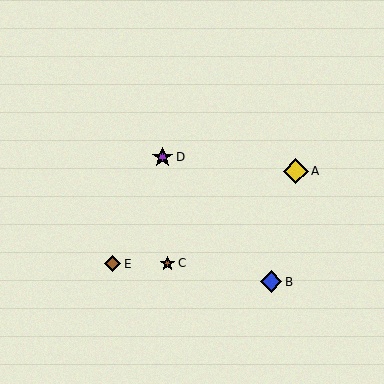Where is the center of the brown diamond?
The center of the brown diamond is at (113, 264).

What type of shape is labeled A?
Shape A is a yellow diamond.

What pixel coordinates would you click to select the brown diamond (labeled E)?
Click at (113, 264) to select the brown diamond E.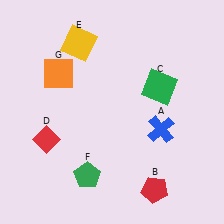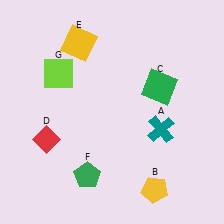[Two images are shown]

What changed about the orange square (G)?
In Image 1, G is orange. In Image 2, it changed to lime.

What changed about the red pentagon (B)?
In Image 1, B is red. In Image 2, it changed to yellow.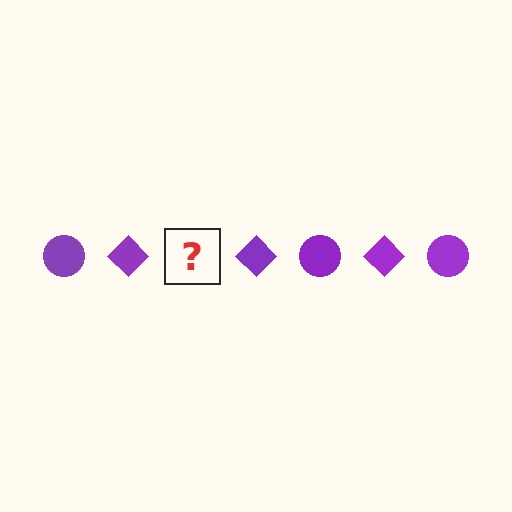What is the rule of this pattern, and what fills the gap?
The rule is that the pattern cycles through circle, diamond shapes in purple. The gap should be filled with a purple circle.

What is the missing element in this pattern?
The missing element is a purple circle.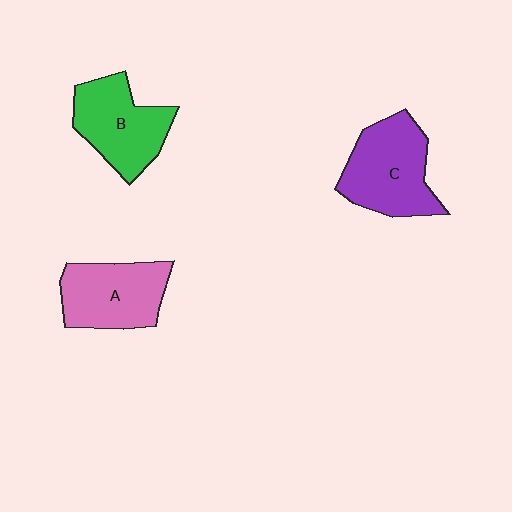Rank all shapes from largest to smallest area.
From largest to smallest: C (purple), B (green), A (pink).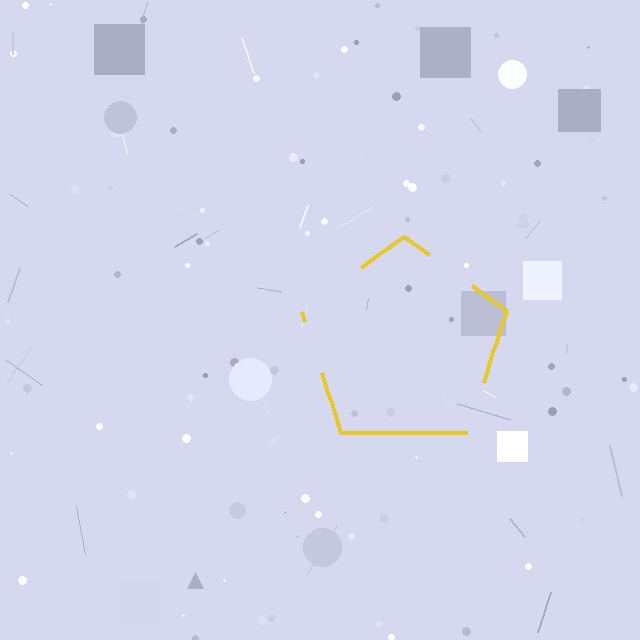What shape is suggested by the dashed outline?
The dashed outline suggests a pentagon.